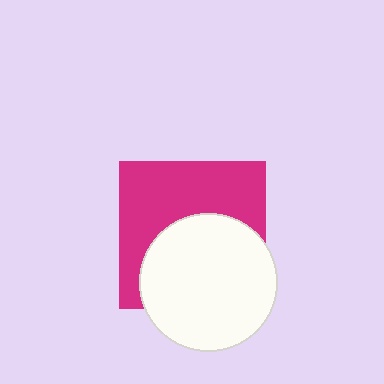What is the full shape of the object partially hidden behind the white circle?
The partially hidden object is a magenta square.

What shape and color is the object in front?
The object in front is a white circle.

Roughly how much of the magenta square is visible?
About half of it is visible (roughly 51%).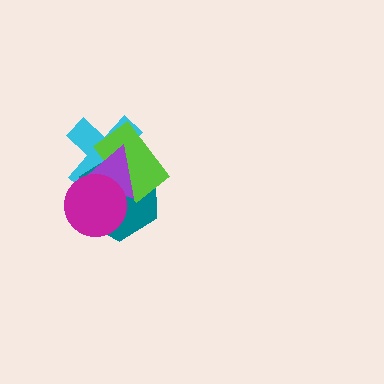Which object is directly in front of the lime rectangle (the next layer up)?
The purple triangle is directly in front of the lime rectangle.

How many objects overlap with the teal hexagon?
4 objects overlap with the teal hexagon.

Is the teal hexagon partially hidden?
Yes, it is partially covered by another shape.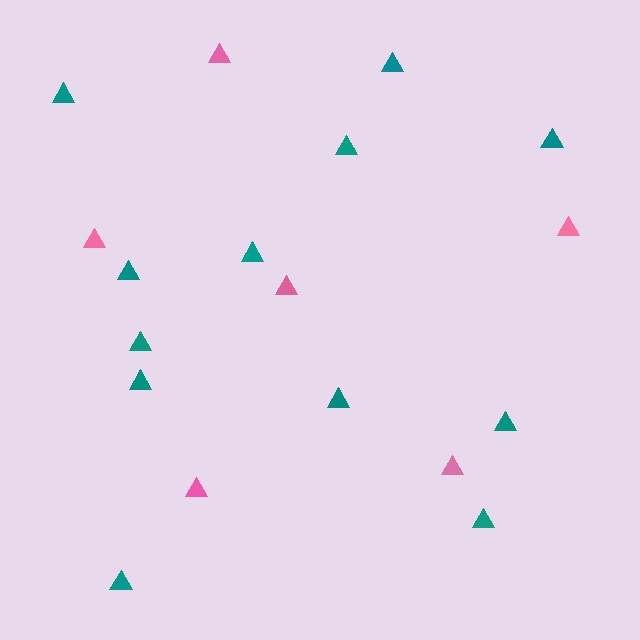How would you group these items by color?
There are 2 groups: one group of teal triangles (12) and one group of pink triangles (6).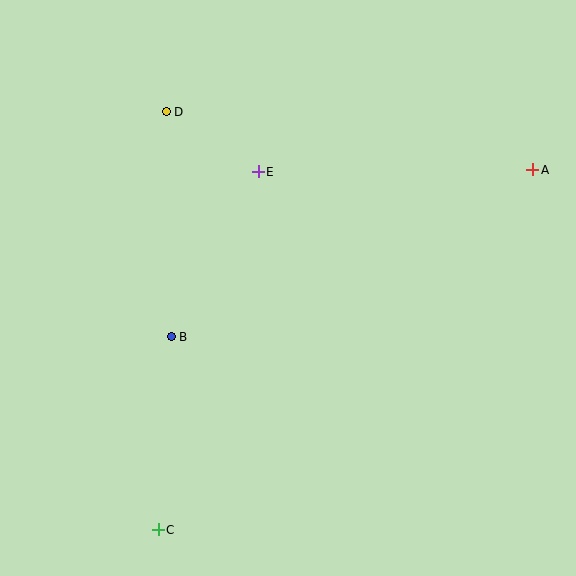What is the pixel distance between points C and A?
The distance between C and A is 520 pixels.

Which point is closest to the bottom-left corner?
Point C is closest to the bottom-left corner.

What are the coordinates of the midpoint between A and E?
The midpoint between A and E is at (396, 171).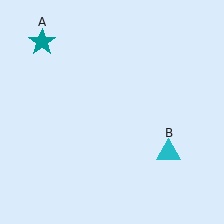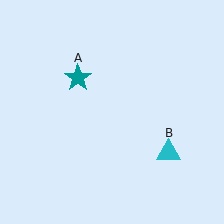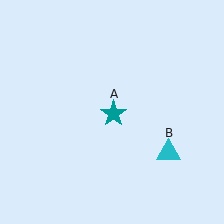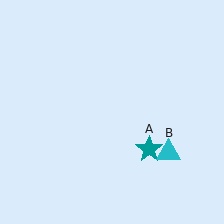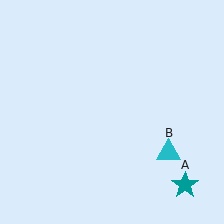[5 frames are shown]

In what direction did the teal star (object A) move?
The teal star (object A) moved down and to the right.